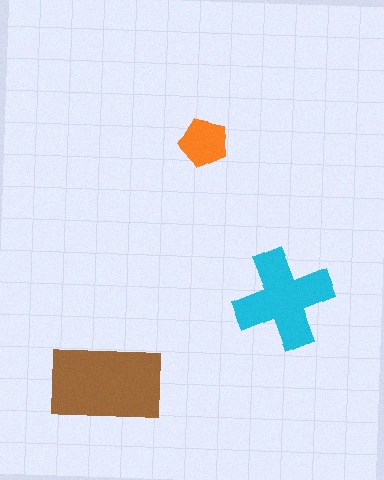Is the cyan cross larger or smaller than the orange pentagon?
Larger.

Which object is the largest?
The brown rectangle.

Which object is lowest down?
The brown rectangle is bottommost.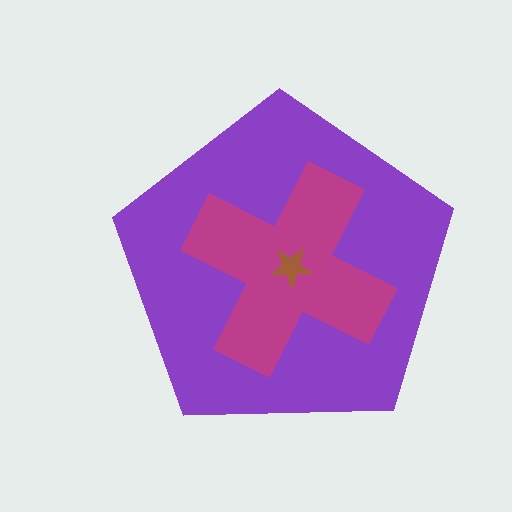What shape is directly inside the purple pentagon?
The magenta cross.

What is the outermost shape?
The purple pentagon.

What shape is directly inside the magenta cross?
The brown star.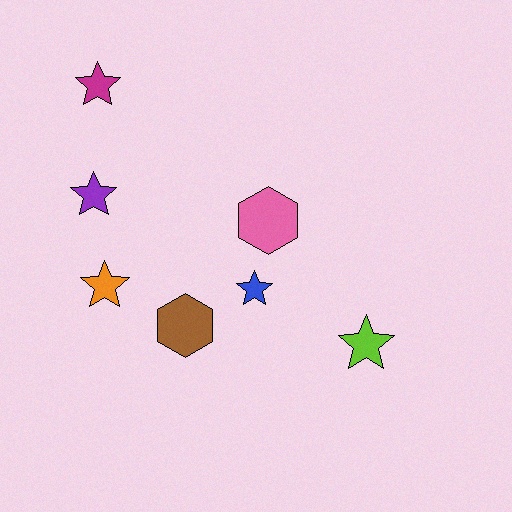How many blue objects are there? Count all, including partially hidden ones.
There is 1 blue object.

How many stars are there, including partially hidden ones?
There are 5 stars.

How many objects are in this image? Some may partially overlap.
There are 7 objects.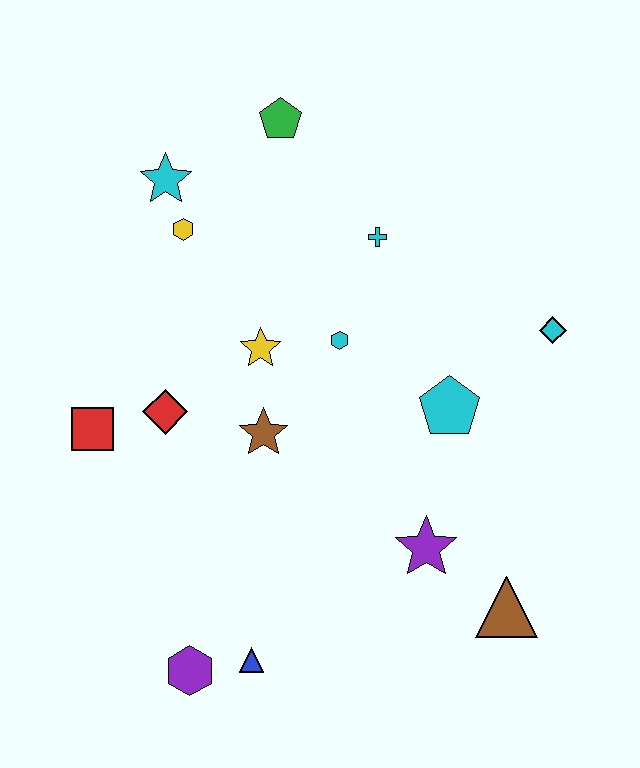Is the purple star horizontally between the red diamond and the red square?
No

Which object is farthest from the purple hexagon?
The green pentagon is farthest from the purple hexagon.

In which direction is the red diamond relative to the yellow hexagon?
The red diamond is below the yellow hexagon.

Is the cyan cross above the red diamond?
Yes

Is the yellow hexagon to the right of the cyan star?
Yes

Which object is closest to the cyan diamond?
The cyan pentagon is closest to the cyan diamond.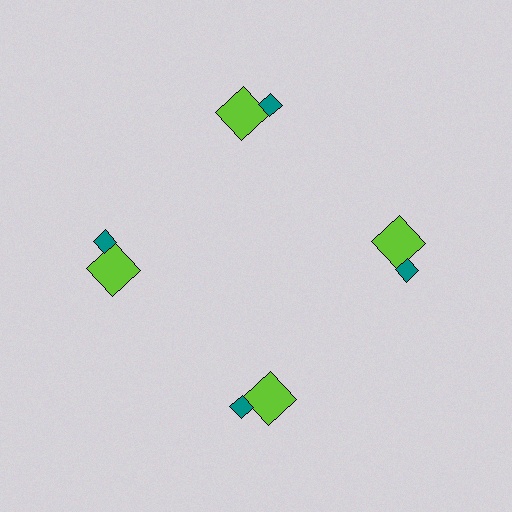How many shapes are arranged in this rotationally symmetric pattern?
There are 8 shapes, arranged in 4 groups of 2.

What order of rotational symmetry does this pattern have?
This pattern has 4-fold rotational symmetry.